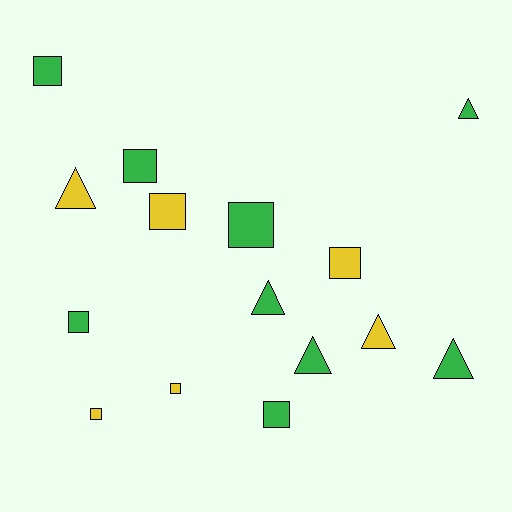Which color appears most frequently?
Green, with 9 objects.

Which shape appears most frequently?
Square, with 9 objects.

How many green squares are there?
There are 5 green squares.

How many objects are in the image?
There are 15 objects.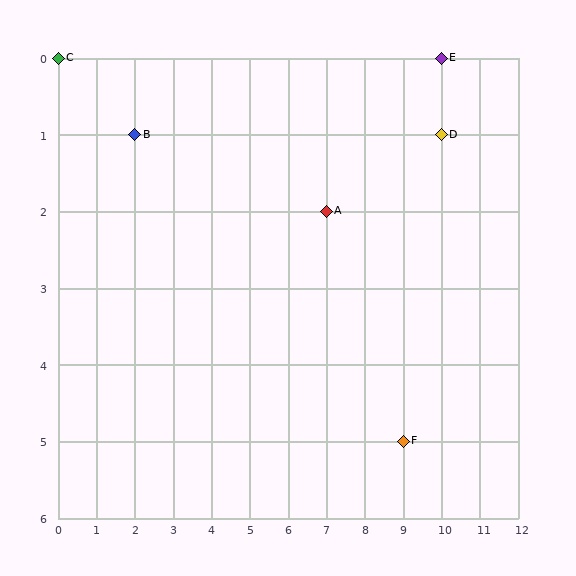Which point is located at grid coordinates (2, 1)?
Point B is at (2, 1).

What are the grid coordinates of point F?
Point F is at grid coordinates (9, 5).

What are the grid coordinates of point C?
Point C is at grid coordinates (0, 0).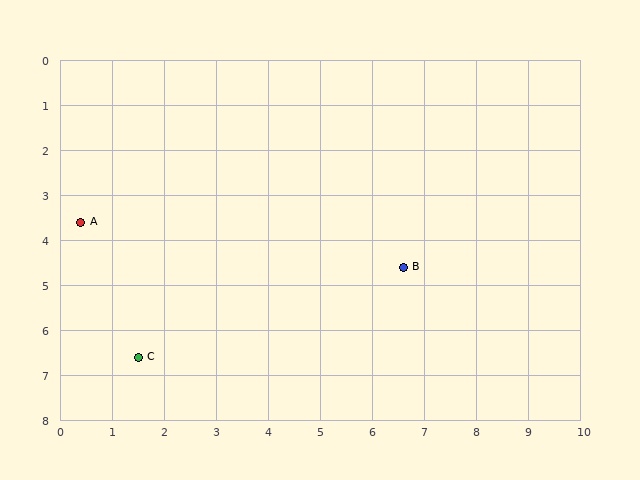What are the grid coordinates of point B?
Point B is at approximately (6.6, 4.6).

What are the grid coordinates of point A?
Point A is at approximately (0.4, 3.6).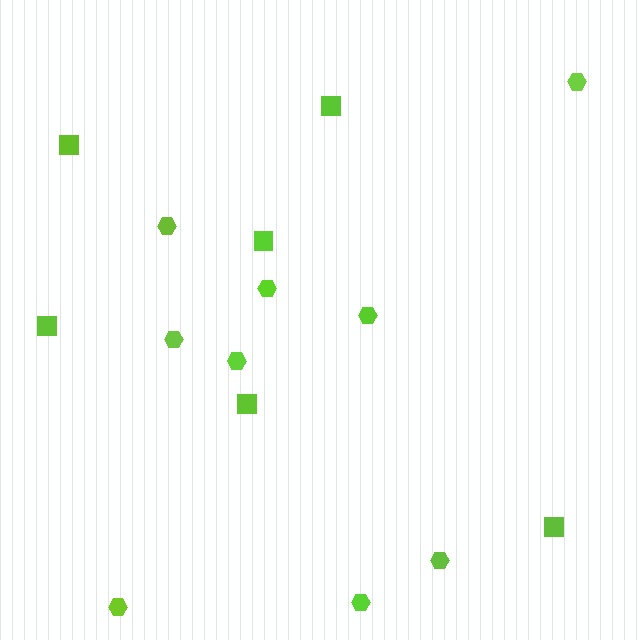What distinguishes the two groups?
There are 2 groups: one group of hexagons (9) and one group of squares (6).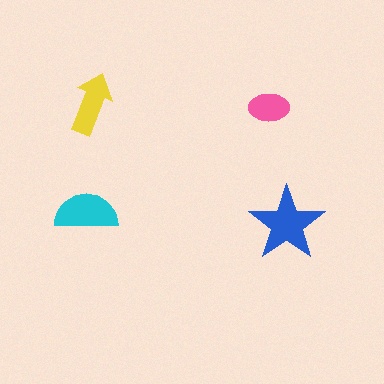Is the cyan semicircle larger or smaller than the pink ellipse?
Larger.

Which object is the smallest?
The pink ellipse.